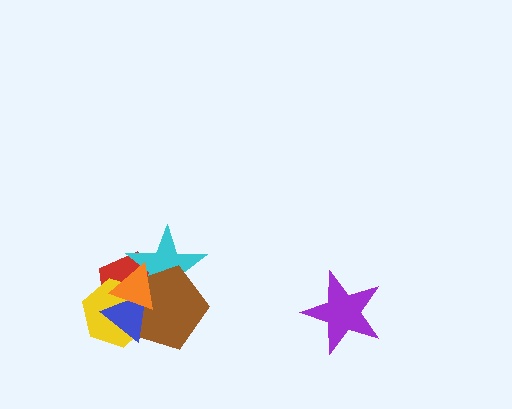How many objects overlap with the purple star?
0 objects overlap with the purple star.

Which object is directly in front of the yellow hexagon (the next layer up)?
The cyan star is directly in front of the yellow hexagon.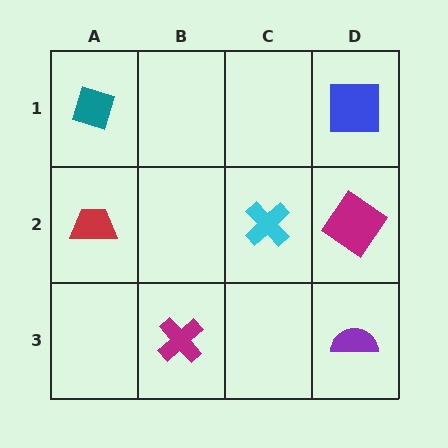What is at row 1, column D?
A blue square.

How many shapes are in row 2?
3 shapes.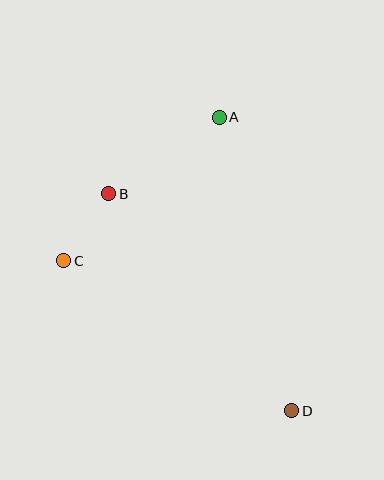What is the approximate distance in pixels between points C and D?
The distance between C and D is approximately 273 pixels.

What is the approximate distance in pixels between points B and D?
The distance between B and D is approximately 284 pixels.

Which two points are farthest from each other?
Points A and D are farthest from each other.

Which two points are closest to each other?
Points B and C are closest to each other.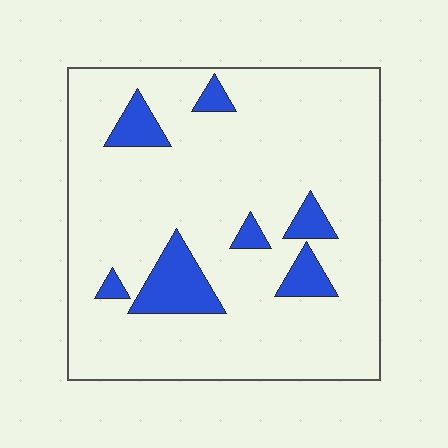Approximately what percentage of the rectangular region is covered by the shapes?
Approximately 10%.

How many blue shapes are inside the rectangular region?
7.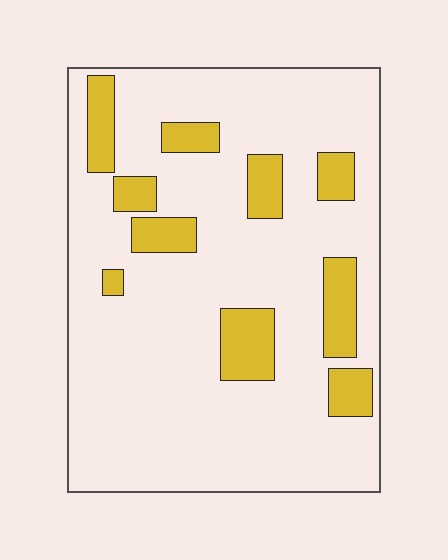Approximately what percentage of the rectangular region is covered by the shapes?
Approximately 15%.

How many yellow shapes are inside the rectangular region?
10.